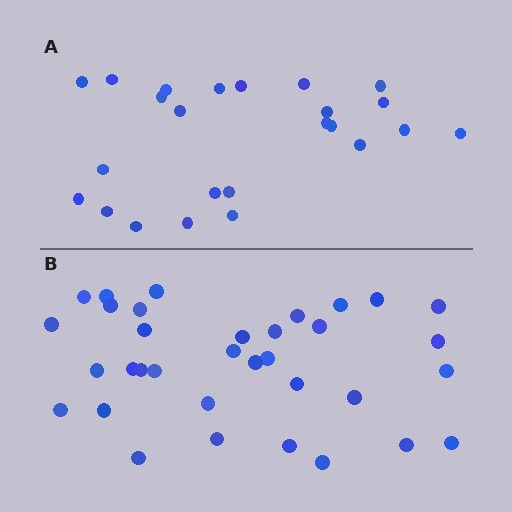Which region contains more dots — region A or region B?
Region B (the bottom region) has more dots.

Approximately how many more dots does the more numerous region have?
Region B has roughly 10 or so more dots than region A.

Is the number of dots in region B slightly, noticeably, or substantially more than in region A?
Region B has noticeably more, but not dramatically so. The ratio is roughly 1.4 to 1.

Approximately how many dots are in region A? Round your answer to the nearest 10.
About 20 dots. (The exact count is 24, which rounds to 20.)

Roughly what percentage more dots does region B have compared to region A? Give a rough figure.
About 40% more.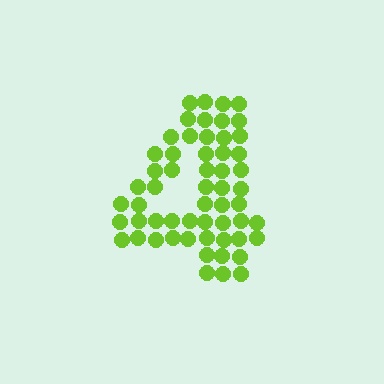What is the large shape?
The large shape is the digit 4.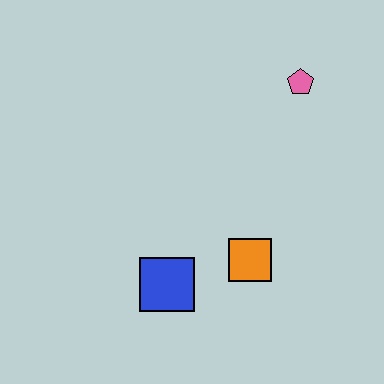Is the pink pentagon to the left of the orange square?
No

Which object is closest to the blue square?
The orange square is closest to the blue square.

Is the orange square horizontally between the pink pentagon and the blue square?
Yes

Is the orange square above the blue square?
Yes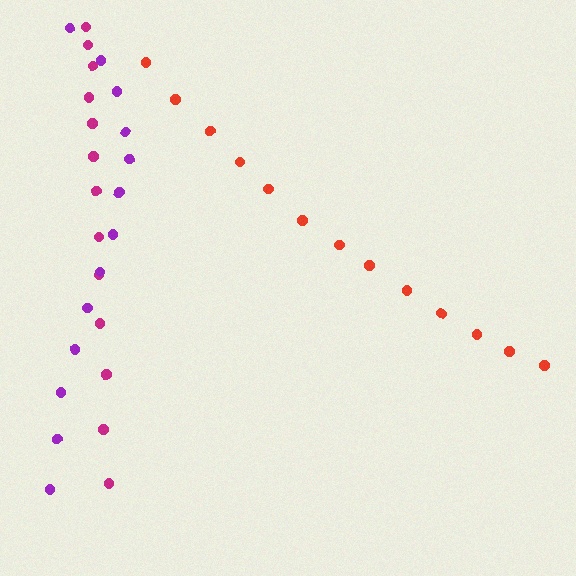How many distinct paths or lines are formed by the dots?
There are 3 distinct paths.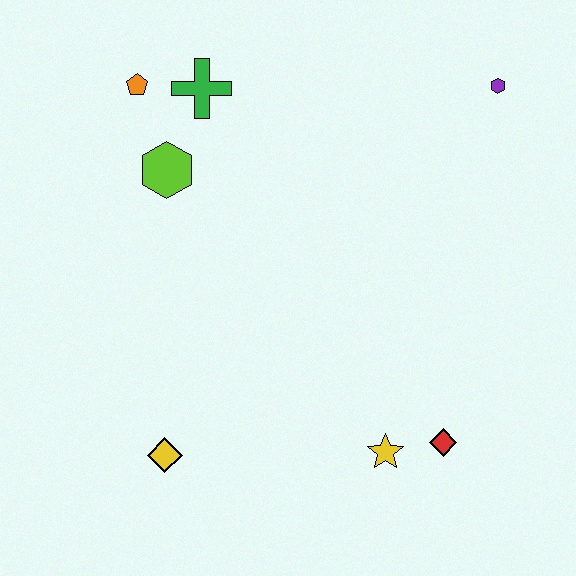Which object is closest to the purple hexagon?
The green cross is closest to the purple hexagon.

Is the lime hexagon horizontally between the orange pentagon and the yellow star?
Yes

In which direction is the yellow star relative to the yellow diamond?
The yellow star is to the right of the yellow diamond.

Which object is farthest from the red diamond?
The orange pentagon is farthest from the red diamond.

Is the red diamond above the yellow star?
Yes